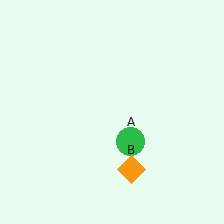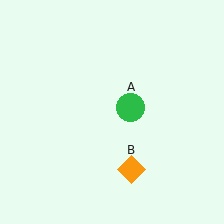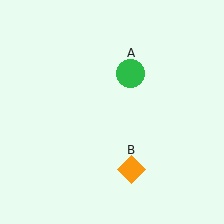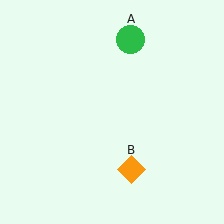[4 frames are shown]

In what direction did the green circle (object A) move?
The green circle (object A) moved up.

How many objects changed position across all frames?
1 object changed position: green circle (object A).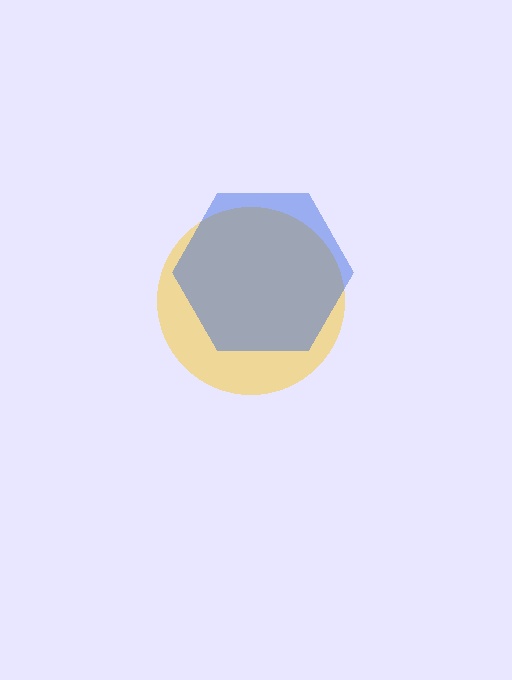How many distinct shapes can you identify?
There are 2 distinct shapes: a yellow circle, a blue hexagon.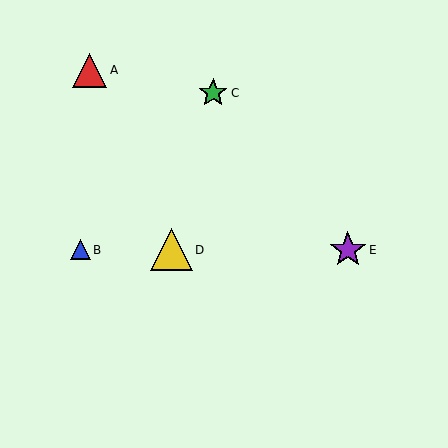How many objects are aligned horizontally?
3 objects (B, D, E) are aligned horizontally.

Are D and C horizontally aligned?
No, D is at y≈250 and C is at y≈93.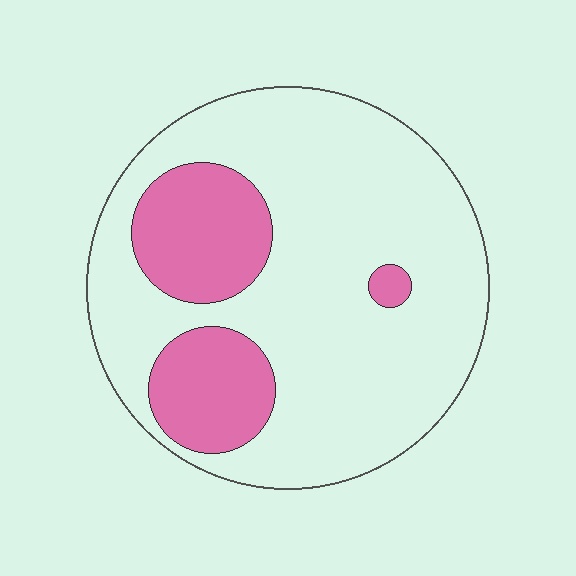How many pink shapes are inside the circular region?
3.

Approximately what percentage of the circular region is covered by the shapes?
Approximately 25%.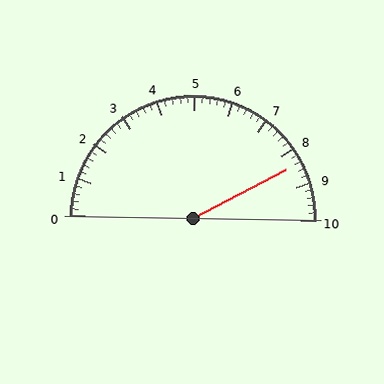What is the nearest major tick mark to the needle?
The nearest major tick mark is 8.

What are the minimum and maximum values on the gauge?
The gauge ranges from 0 to 10.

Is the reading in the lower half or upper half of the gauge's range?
The reading is in the upper half of the range (0 to 10).